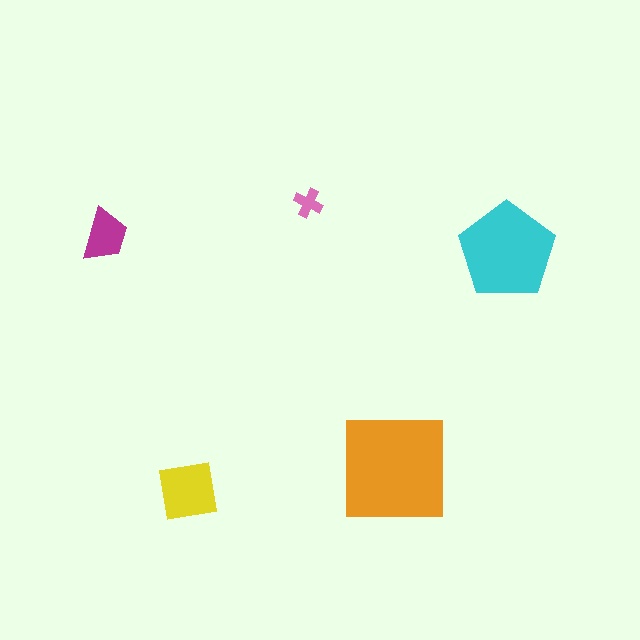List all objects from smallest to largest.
The pink cross, the magenta trapezoid, the yellow square, the cyan pentagon, the orange square.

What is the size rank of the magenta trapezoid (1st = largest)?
4th.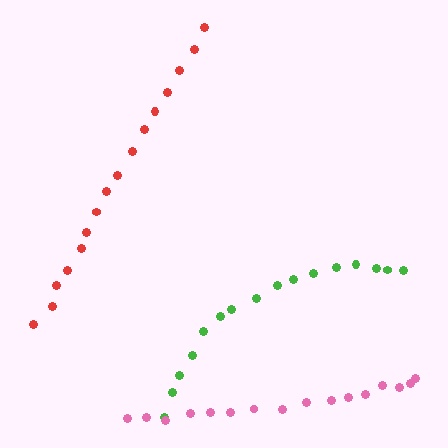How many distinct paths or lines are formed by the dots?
There are 3 distinct paths.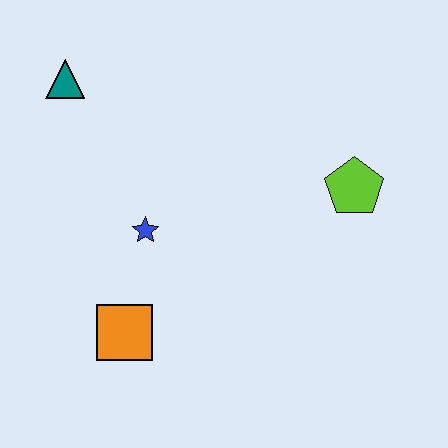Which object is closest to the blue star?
The orange square is closest to the blue star.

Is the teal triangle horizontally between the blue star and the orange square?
No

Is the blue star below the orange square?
No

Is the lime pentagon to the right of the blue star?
Yes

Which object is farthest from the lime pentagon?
The teal triangle is farthest from the lime pentagon.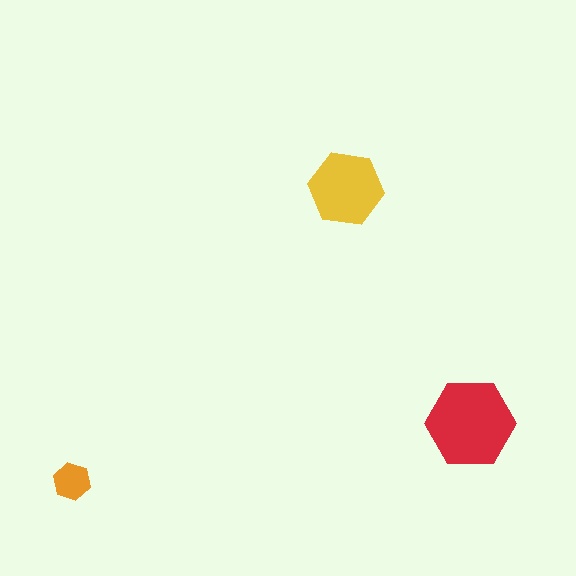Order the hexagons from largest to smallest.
the red one, the yellow one, the orange one.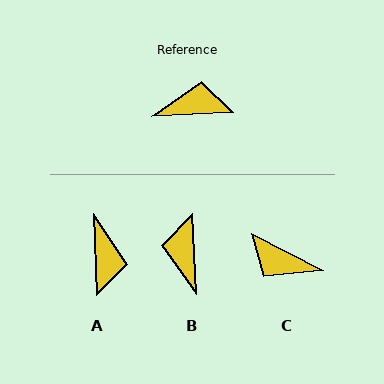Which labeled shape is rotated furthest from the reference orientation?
C, about 150 degrees away.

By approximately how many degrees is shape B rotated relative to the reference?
Approximately 91 degrees counter-clockwise.